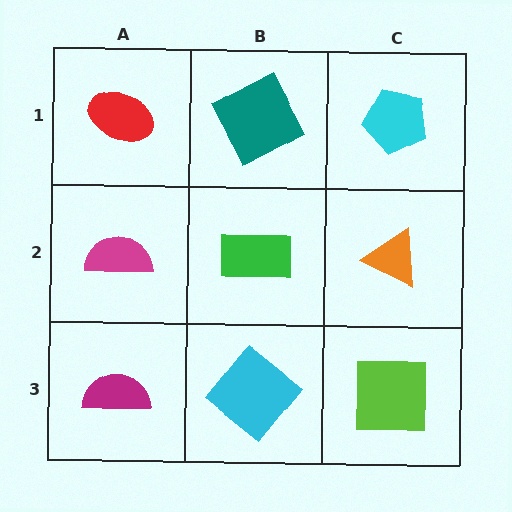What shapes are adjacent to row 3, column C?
An orange triangle (row 2, column C), a cyan diamond (row 3, column B).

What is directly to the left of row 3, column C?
A cyan diamond.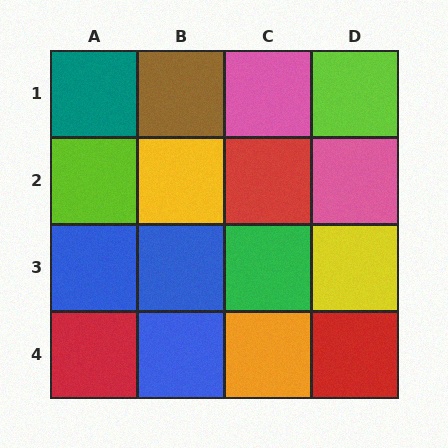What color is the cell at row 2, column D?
Pink.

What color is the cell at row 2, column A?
Lime.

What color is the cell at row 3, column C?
Green.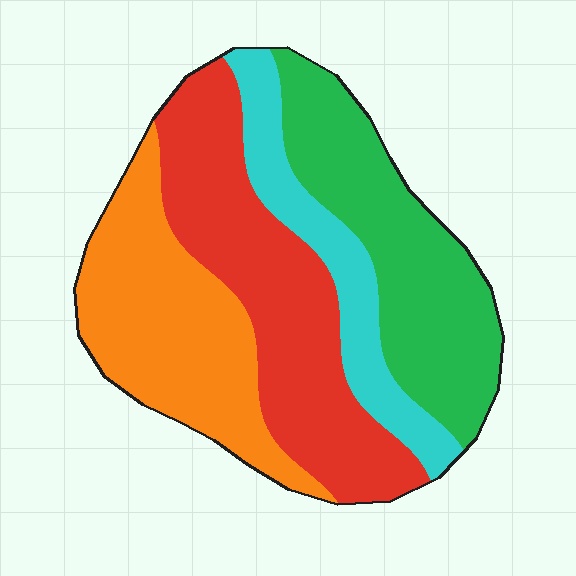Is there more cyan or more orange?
Orange.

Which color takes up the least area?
Cyan, at roughly 15%.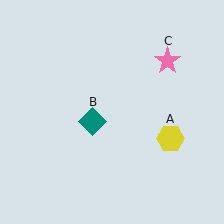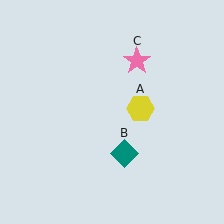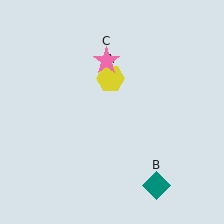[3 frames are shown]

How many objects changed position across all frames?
3 objects changed position: yellow hexagon (object A), teal diamond (object B), pink star (object C).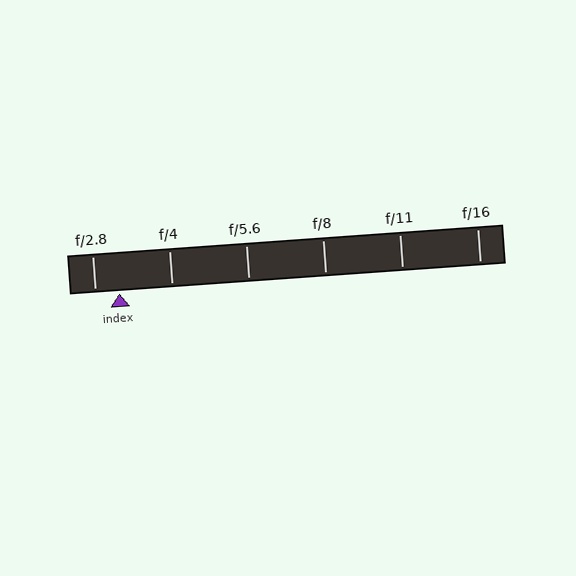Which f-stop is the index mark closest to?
The index mark is closest to f/2.8.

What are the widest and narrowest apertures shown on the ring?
The widest aperture shown is f/2.8 and the narrowest is f/16.